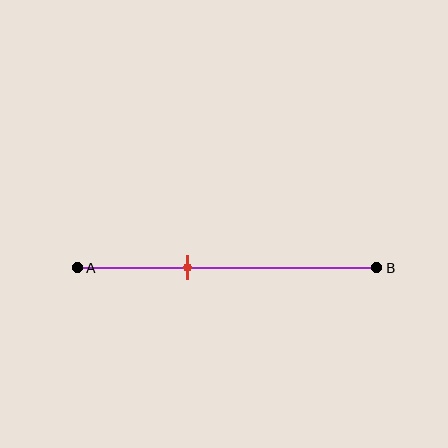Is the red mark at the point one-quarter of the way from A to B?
No, the mark is at about 35% from A, not at the 25% one-quarter point.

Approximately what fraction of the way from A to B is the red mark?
The red mark is approximately 35% of the way from A to B.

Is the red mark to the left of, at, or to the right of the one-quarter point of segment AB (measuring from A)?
The red mark is to the right of the one-quarter point of segment AB.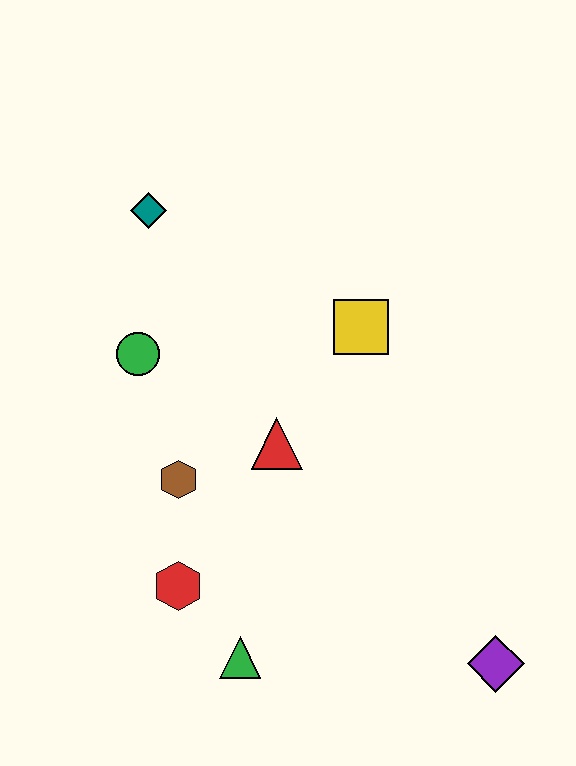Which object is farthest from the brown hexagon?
The purple diamond is farthest from the brown hexagon.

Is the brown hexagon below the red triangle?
Yes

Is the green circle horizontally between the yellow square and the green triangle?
No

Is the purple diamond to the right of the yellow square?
Yes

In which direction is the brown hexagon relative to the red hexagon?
The brown hexagon is above the red hexagon.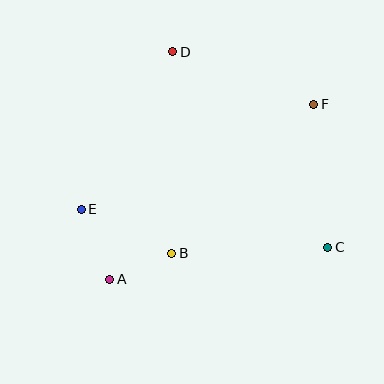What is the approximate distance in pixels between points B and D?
The distance between B and D is approximately 202 pixels.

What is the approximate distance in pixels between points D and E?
The distance between D and E is approximately 182 pixels.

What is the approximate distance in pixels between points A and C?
The distance between A and C is approximately 220 pixels.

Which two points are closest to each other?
Points A and B are closest to each other.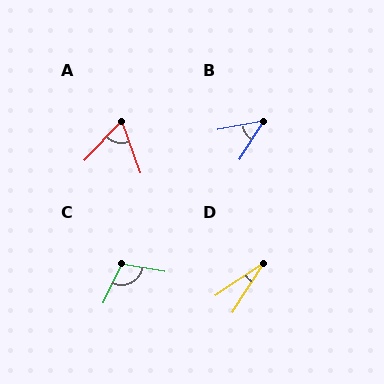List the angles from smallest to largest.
D (23°), B (46°), A (63°), C (106°).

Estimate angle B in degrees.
Approximately 46 degrees.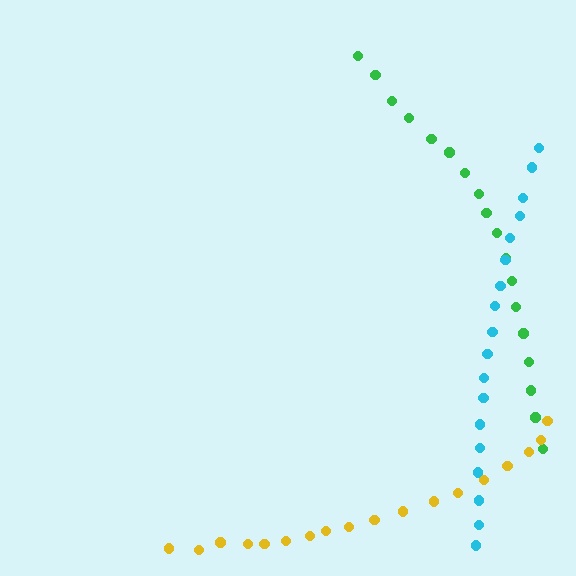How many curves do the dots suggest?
There are 3 distinct paths.